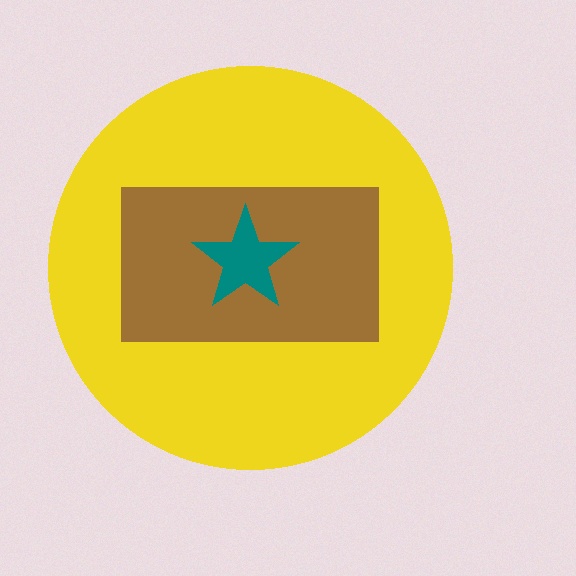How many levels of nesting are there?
3.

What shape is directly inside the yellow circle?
The brown rectangle.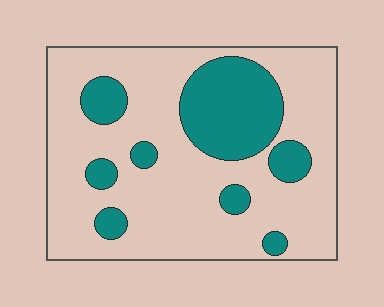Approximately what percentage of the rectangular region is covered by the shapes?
Approximately 25%.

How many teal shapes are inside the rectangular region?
8.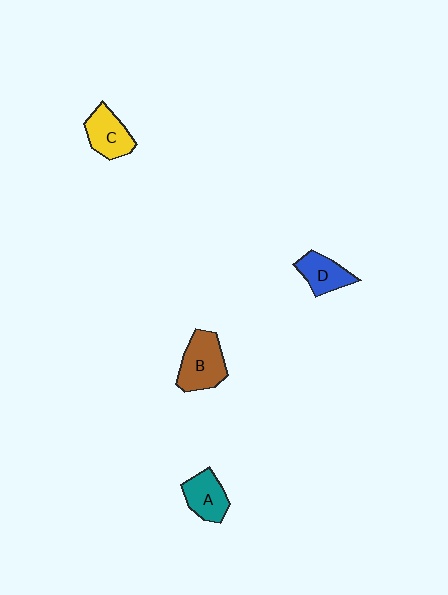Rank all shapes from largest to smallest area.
From largest to smallest: B (brown), C (yellow), A (teal), D (blue).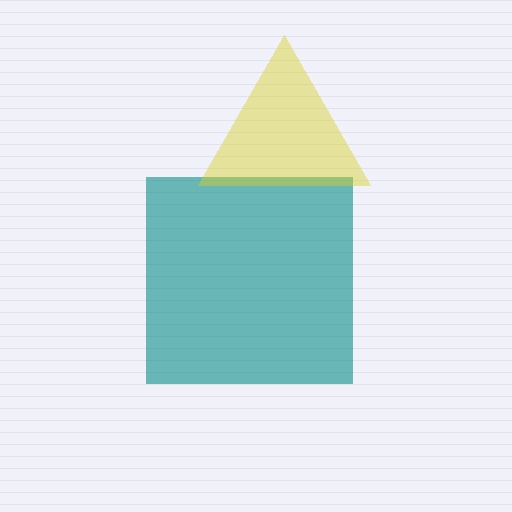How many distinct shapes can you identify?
There are 2 distinct shapes: a teal square, a yellow triangle.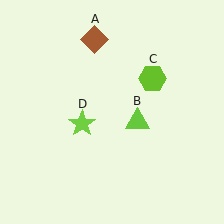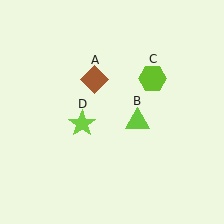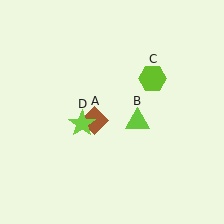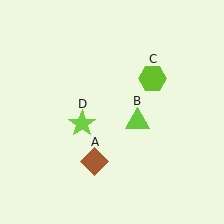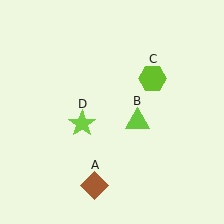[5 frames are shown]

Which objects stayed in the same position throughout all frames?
Lime triangle (object B) and lime hexagon (object C) and lime star (object D) remained stationary.